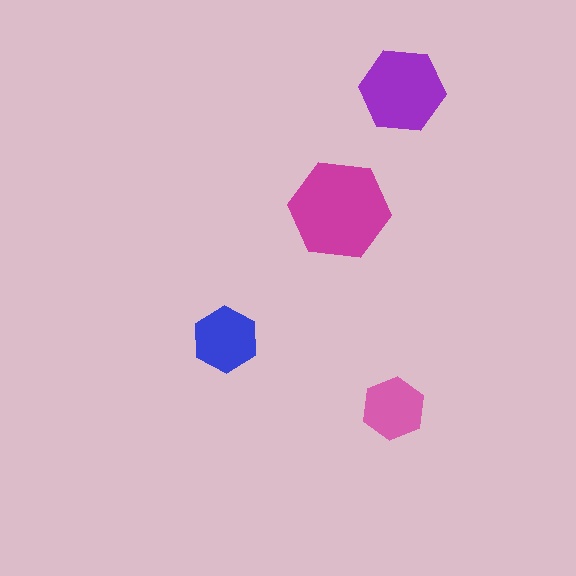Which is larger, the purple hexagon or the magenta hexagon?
The magenta one.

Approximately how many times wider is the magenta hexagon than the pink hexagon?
About 1.5 times wider.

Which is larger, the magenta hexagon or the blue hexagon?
The magenta one.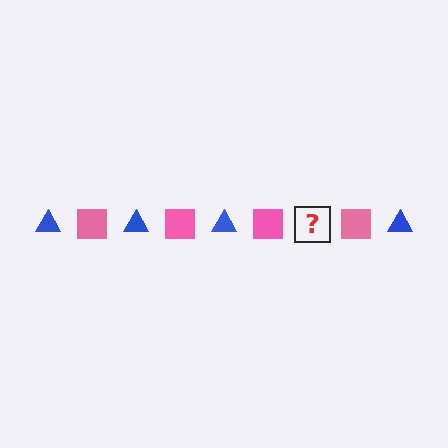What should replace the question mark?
The question mark should be replaced with a blue triangle.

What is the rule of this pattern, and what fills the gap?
The rule is that the pattern alternates between blue triangle and pink square. The gap should be filled with a blue triangle.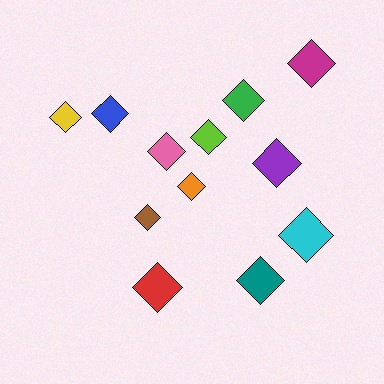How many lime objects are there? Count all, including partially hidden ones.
There is 1 lime object.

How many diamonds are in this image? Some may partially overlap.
There are 12 diamonds.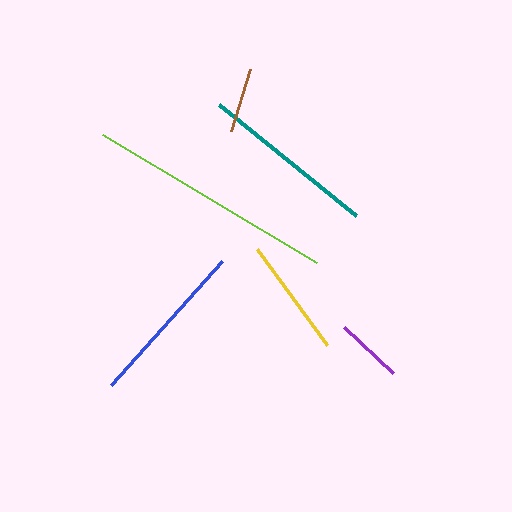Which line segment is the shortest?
The brown line is the shortest at approximately 65 pixels.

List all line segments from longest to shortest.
From longest to shortest: lime, teal, blue, yellow, purple, brown.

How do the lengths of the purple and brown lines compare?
The purple and brown lines are approximately the same length.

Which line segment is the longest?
The lime line is the longest at approximately 250 pixels.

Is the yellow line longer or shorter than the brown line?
The yellow line is longer than the brown line.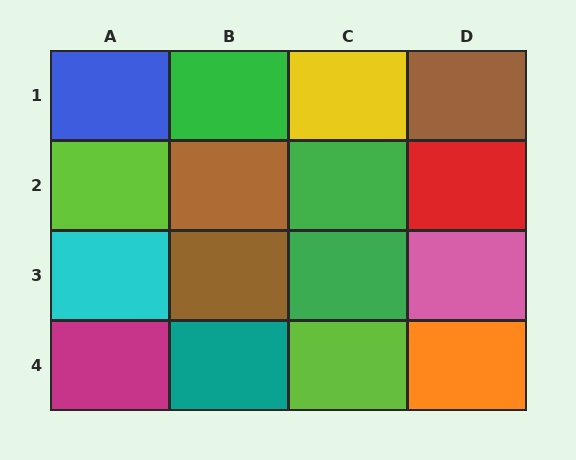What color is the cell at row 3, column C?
Green.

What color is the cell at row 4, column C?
Lime.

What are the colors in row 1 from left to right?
Blue, green, yellow, brown.